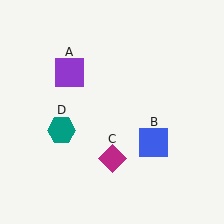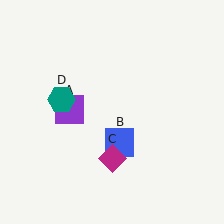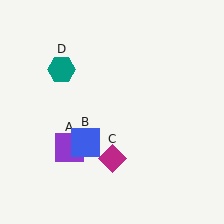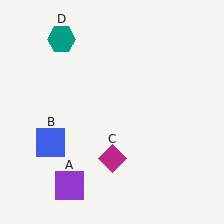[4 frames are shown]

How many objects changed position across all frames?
3 objects changed position: purple square (object A), blue square (object B), teal hexagon (object D).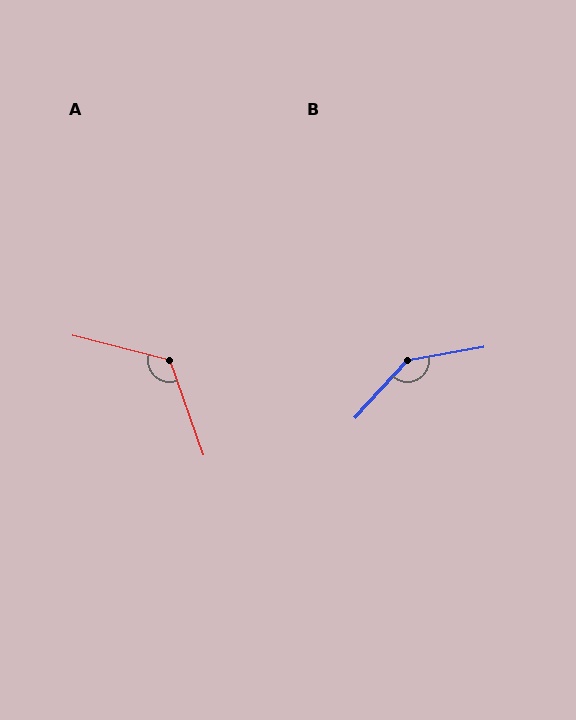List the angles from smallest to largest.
A (123°), B (143°).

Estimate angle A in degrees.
Approximately 123 degrees.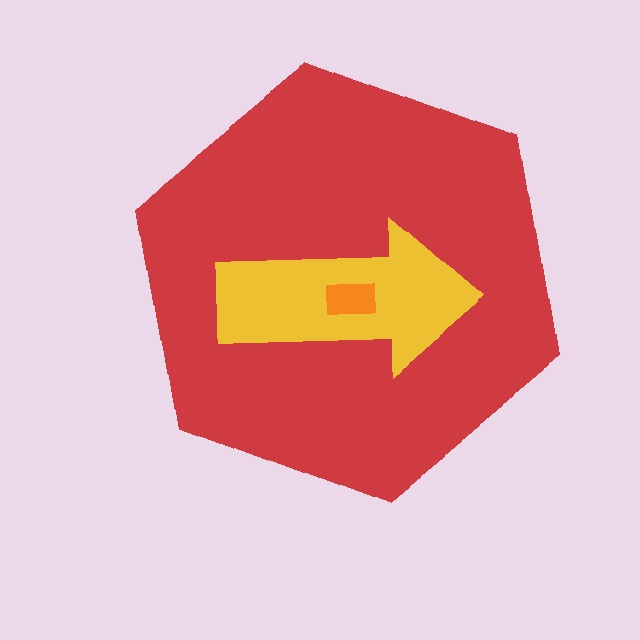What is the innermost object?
The orange rectangle.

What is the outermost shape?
The red hexagon.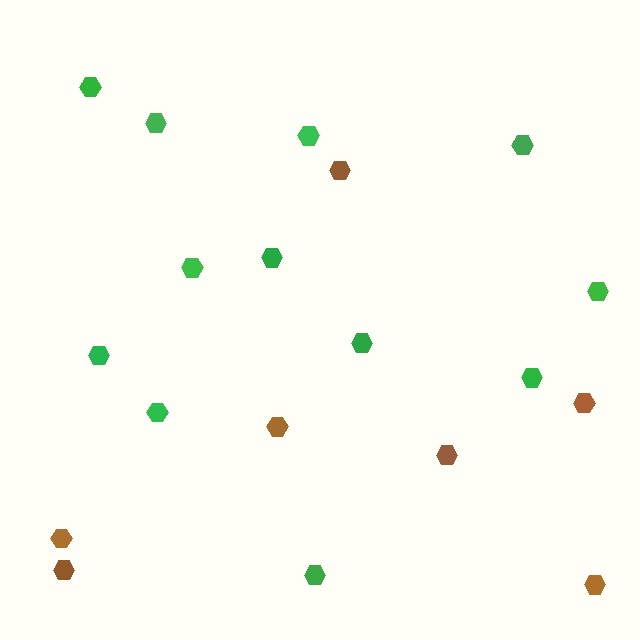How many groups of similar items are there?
There are 2 groups: one group of brown hexagons (7) and one group of green hexagons (12).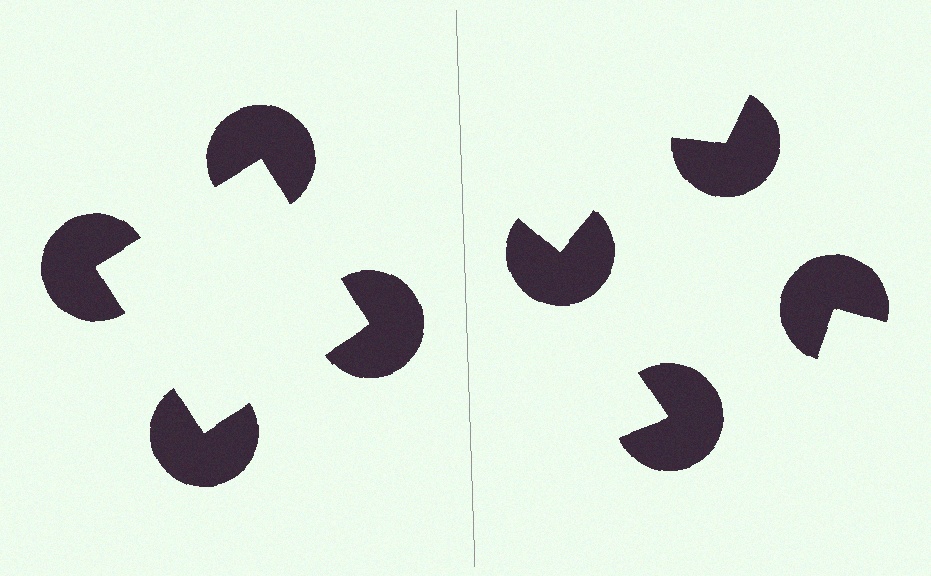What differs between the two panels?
The pac-man discs are positioned identically on both sides; only the wedge orientations differ. On the left they align to a square; on the right they are misaligned.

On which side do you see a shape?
An illusory square appears on the left side. On the right side the wedge cuts are rotated, so no coherent shape forms.